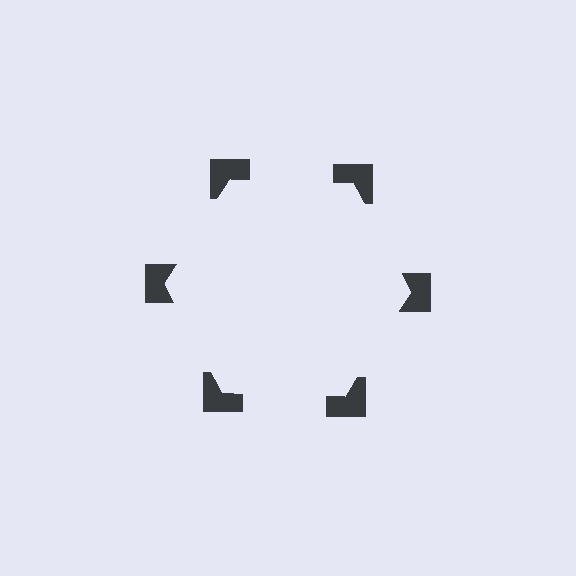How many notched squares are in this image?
There are 6 — one at each vertex of the illusory hexagon.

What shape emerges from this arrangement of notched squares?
An illusory hexagon — its edges are inferred from the aligned wedge cuts in the notched squares, not physically drawn.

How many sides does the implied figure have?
6 sides.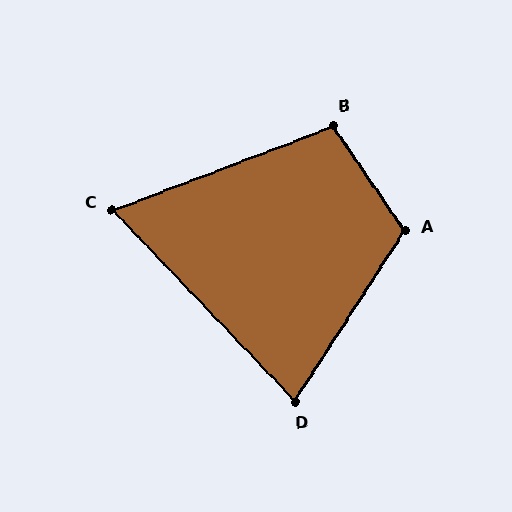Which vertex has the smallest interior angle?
C, at approximately 67 degrees.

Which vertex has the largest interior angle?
A, at approximately 113 degrees.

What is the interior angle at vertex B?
Approximately 104 degrees (obtuse).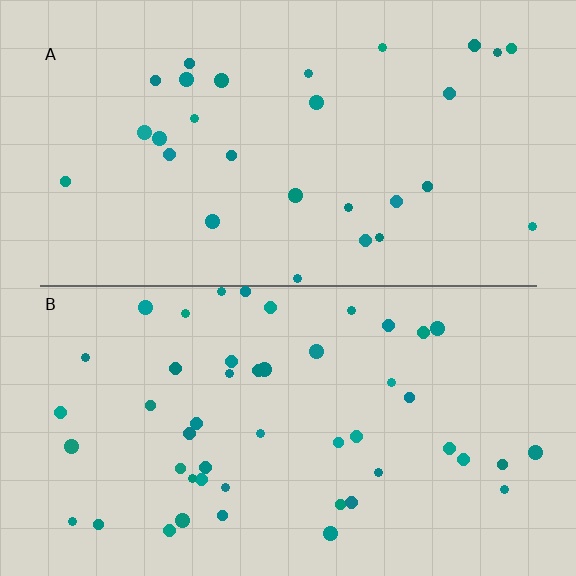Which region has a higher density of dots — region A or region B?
B (the bottom).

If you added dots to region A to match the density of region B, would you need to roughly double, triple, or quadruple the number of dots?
Approximately double.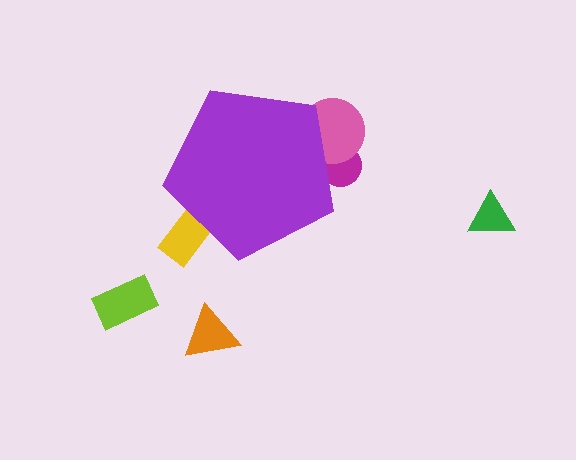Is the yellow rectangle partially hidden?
Yes, the yellow rectangle is partially hidden behind the purple pentagon.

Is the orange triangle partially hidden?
No, the orange triangle is fully visible.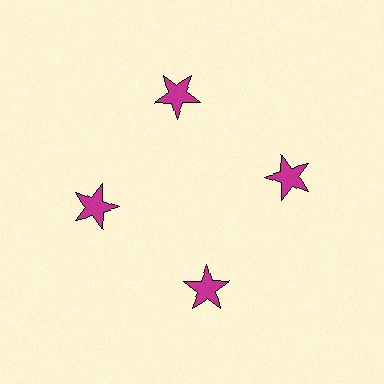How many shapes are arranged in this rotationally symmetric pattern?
There are 4 shapes, arranged in 4 groups of 1.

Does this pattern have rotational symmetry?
Yes, this pattern has 4-fold rotational symmetry. It looks the same after rotating 90 degrees around the center.